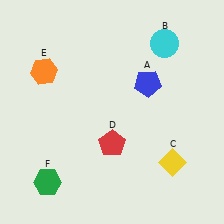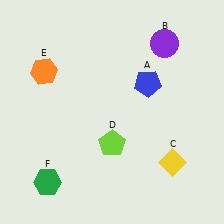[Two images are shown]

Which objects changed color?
B changed from cyan to purple. D changed from red to lime.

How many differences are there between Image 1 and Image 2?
There are 2 differences between the two images.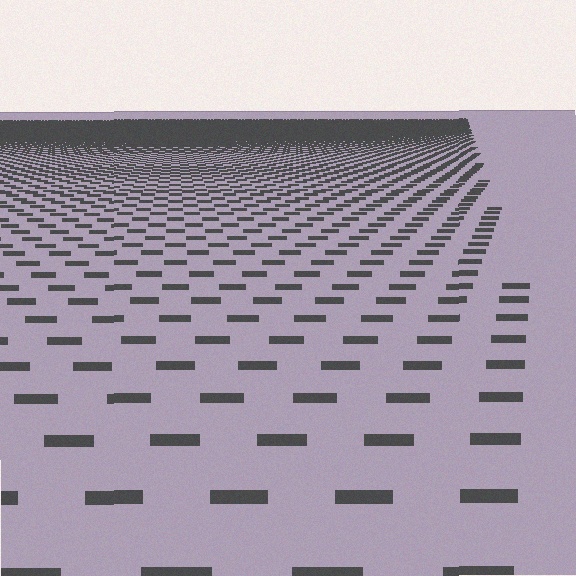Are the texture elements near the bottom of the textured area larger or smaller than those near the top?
Larger. Near the bottom, elements are closer to the viewer and appear at a bigger on-screen size.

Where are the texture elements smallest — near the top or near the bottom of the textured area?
Near the top.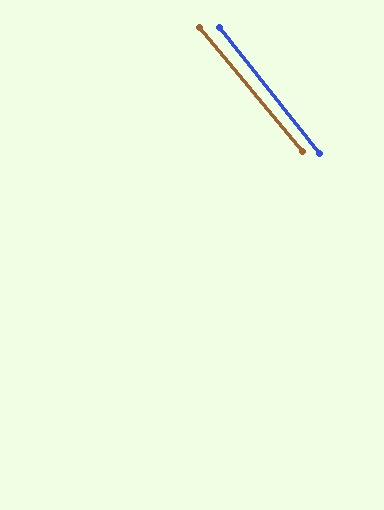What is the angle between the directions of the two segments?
Approximately 2 degrees.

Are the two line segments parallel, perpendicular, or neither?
Parallel — their directions differ by only 1.6°.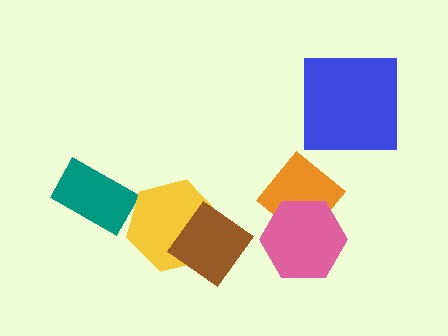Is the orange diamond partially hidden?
Yes, it is partially covered by another shape.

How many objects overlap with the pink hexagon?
1 object overlaps with the pink hexagon.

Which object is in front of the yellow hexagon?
The brown diamond is in front of the yellow hexagon.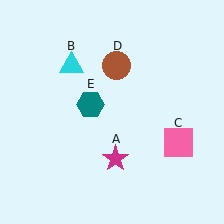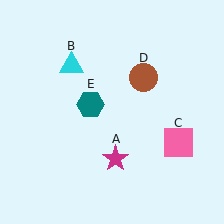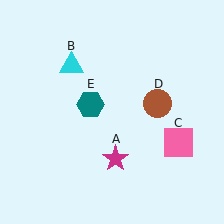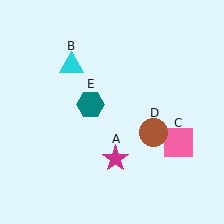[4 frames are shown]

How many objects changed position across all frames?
1 object changed position: brown circle (object D).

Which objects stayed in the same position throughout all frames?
Magenta star (object A) and cyan triangle (object B) and pink square (object C) and teal hexagon (object E) remained stationary.